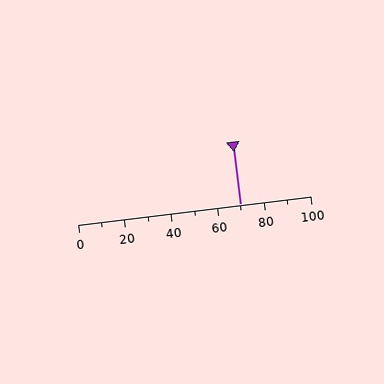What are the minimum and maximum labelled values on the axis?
The axis runs from 0 to 100.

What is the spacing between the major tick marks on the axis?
The major ticks are spaced 20 apart.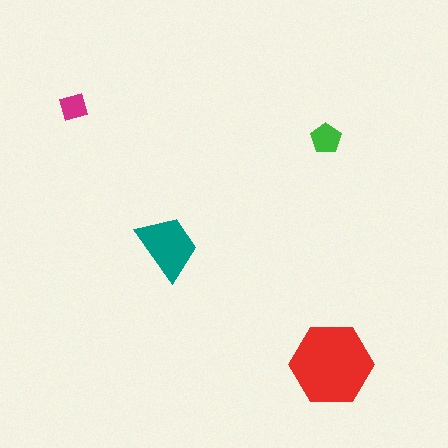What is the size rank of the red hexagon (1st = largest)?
1st.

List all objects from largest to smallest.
The red hexagon, the teal trapezoid, the green pentagon, the magenta diamond.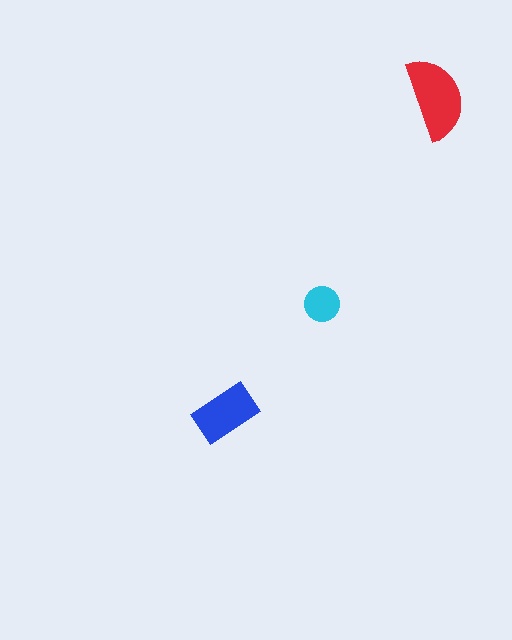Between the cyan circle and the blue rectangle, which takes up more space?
The blue rectangle.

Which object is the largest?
The red semicircle.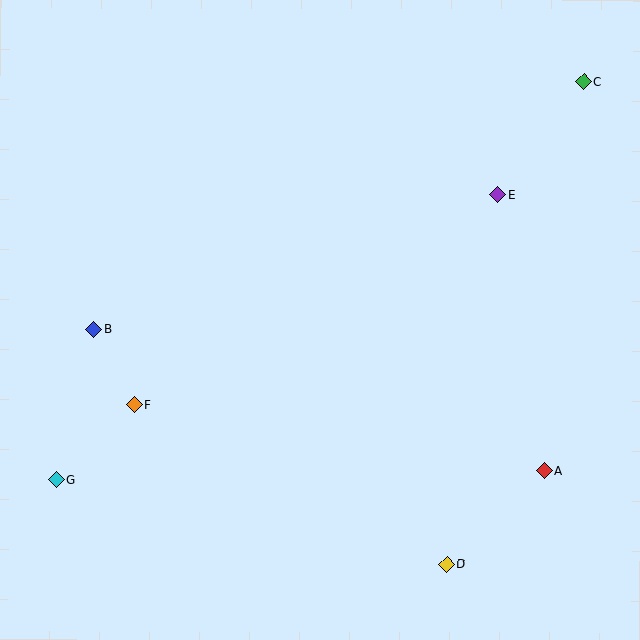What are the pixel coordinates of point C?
Point C is at (584, 81).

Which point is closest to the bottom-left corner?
Point G is closest to the bottom-left corner.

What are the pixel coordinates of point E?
Point E is at (498, 195).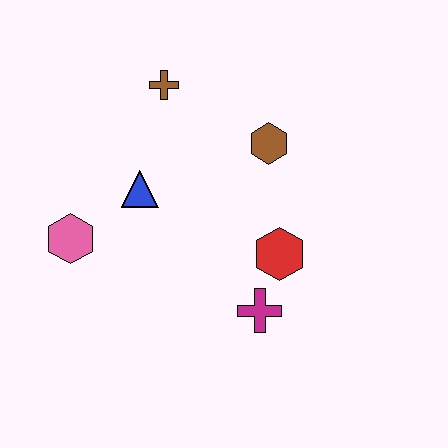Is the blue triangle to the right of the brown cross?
No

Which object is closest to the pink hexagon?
The blue triangle is closest to the pink hexagon.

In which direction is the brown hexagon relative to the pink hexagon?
The brown hexagon is to the right of the pink hexagon.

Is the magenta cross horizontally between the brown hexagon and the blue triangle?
Yes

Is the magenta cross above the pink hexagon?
No